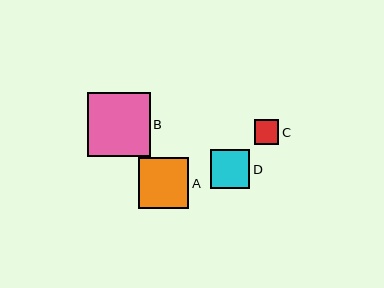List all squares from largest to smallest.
From largest to smallest: B, A, D, C.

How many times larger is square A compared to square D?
Square A is approximately 1.3 times the size of square D.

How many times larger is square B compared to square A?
Square B is approximately 1.2 times the size of square A.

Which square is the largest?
Square B is the largest with a size of approximately 63 pixels.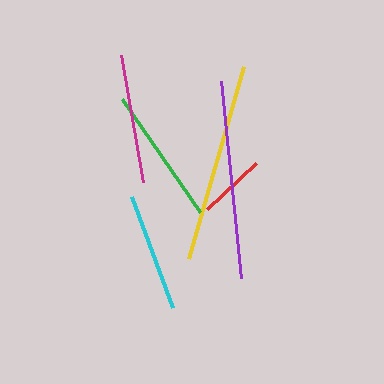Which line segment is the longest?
The yellow line is the longest at approximately 199 pixels.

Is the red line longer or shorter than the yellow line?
The yellow line is longer than the red line.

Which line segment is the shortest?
The red line is the shortest at approximately 67 pixels.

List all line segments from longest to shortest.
From longest to shortest: yellow, purple, green, magenta, cyan, red.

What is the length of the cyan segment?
The cyan segment is approximately 118 pixels long.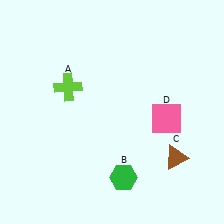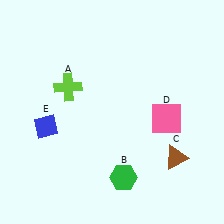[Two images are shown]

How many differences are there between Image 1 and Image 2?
There is 1 difference between the two images.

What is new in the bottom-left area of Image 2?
A blue diamond (E) was added in the bottom-left area of Image 2.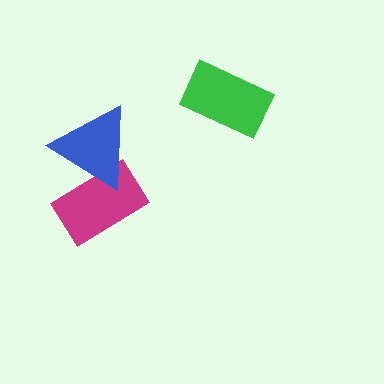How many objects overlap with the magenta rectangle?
1 object overlaps with the magenta rectangle.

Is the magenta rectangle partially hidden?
Yes, it is partially covered by another shape.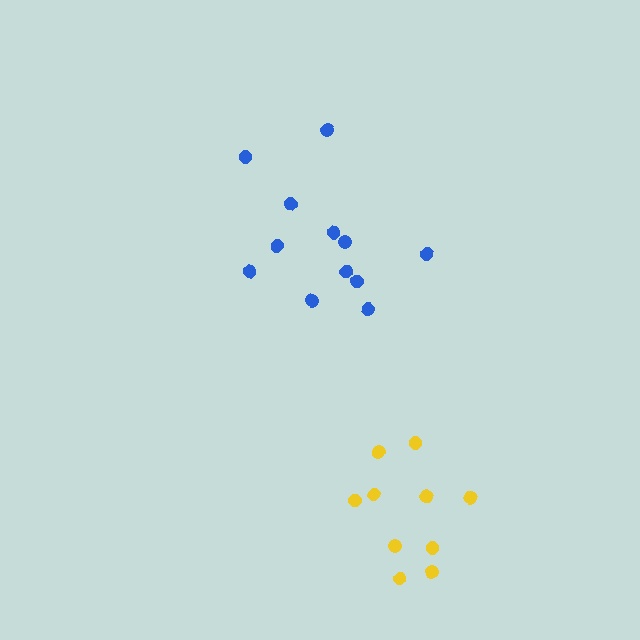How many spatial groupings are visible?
There are 2 spatial groupings.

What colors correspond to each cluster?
The clusters are colored: yellow, blue.